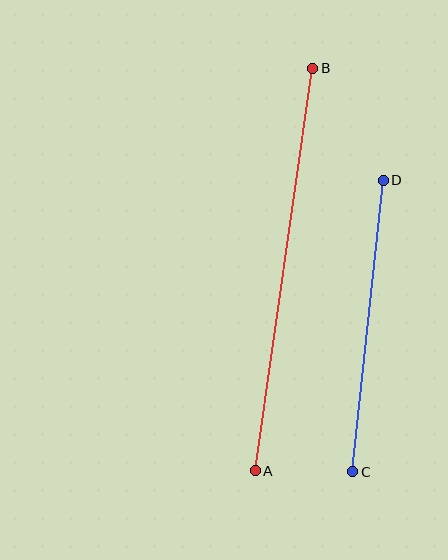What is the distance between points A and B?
The distance is approximately 407 pixels.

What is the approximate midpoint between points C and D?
The midpoint is at approximately (368, 326) pixels.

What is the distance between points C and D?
The distance is approximately 293 pixels.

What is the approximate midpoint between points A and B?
The midpoint is at approximately (284, 269) pixels.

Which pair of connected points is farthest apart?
Points A and B are farthest apart.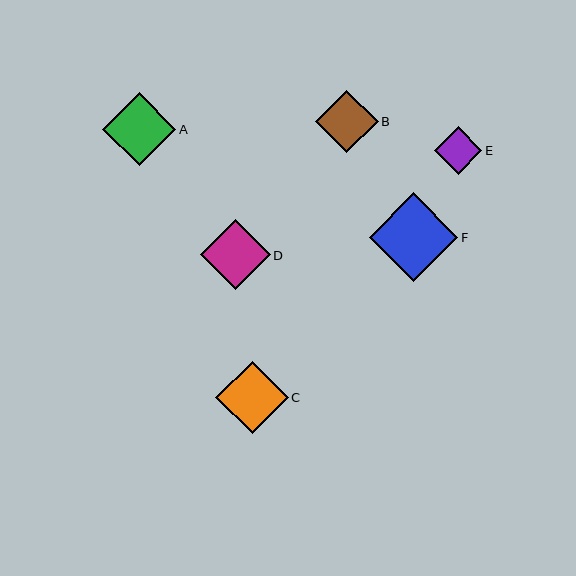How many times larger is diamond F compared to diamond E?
Diamond F is approximately 1.9 times the size of diamond E.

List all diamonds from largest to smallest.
From largest to smallest: F, A, C, D, B, E.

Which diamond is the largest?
Diamond F is the largest with a size of approximately 88 pixels.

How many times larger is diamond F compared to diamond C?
Diamond F is approximately 1.2 times the size of diamond C.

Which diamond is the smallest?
Diamond E is the smallest with a size of approximately 47 pixels.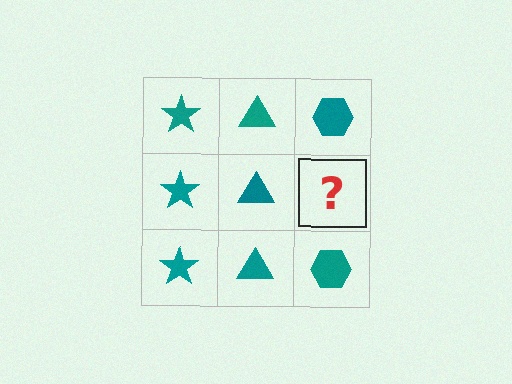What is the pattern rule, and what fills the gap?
The rule is that each column has a consistent shape. The gap should be filled with a teal hexagon.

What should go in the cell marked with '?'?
The missing cell should contain a teal hexagon.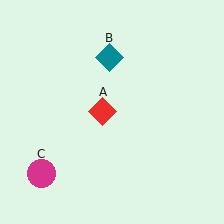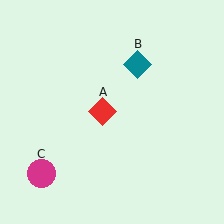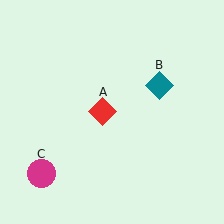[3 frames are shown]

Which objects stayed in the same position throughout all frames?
Red diamond (object A) and magenta circle (object C) remained stationary.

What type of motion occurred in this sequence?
The teal diamond (object B) rotated clockwise around the center of the scene.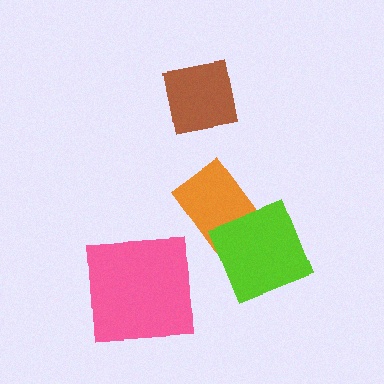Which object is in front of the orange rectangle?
The lime square is in front of the orange rectangle.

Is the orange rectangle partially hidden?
Yes, it is partially covered by another shape.